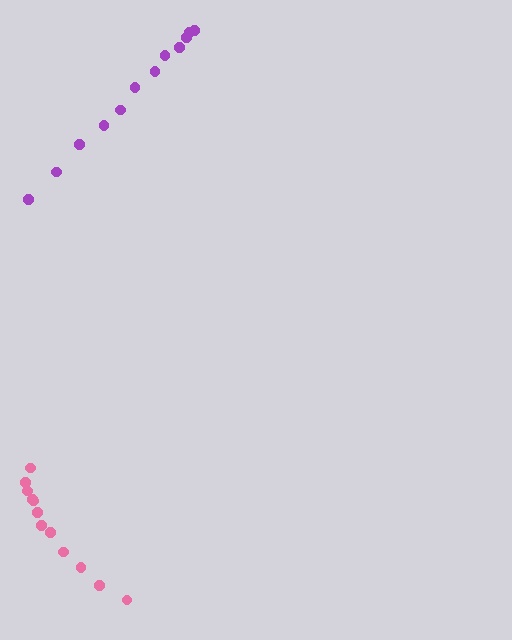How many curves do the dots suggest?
There are 2 distinct paths.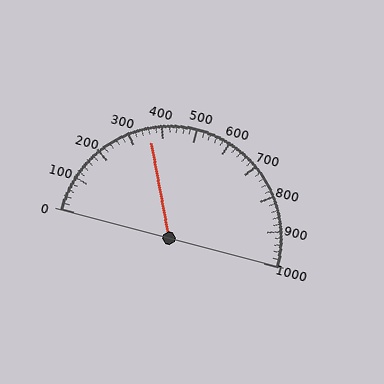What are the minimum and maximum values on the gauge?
The gauge ranges from 0 to 1000.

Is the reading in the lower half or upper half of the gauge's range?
The reading is in the lower half of the range (0 to 1000).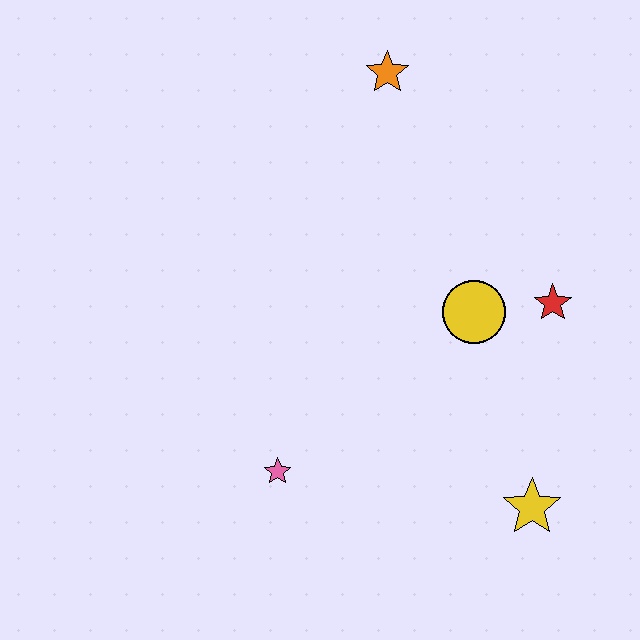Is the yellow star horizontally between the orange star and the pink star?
No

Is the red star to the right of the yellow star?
Yes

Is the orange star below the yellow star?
No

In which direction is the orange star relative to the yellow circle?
The orange star is above the yellow circle.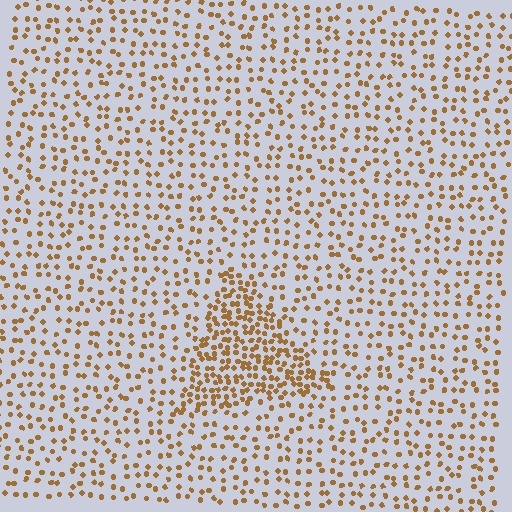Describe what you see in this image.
The image contains small brown elements arranged at two different densities. A triangle-shaped region is visible where the elements are more densely packed than the surrounding area.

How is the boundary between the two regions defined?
The boundary is defined by a change in element density (approximately 2.3x ratio). All elements are the same color, size, and shape.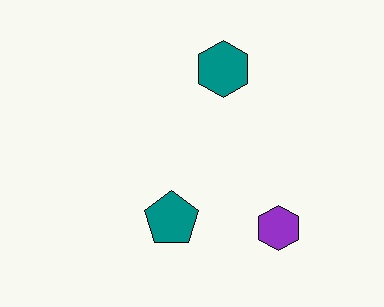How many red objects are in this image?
There are no red objects.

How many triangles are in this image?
There are no triangles.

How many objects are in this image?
There are 3 objects.